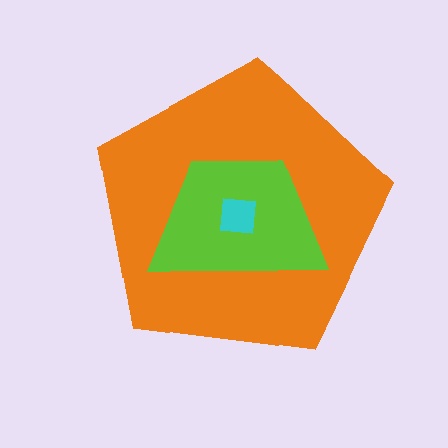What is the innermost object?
The cyan square.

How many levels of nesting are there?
3.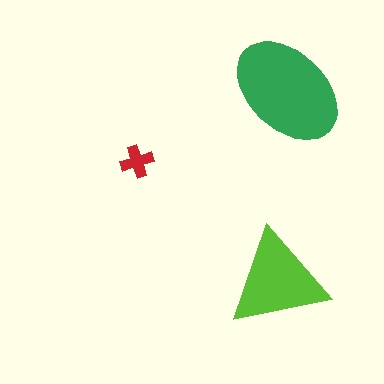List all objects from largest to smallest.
The green ellipse, the lime triangle, the red cross.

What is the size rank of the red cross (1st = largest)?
3rd.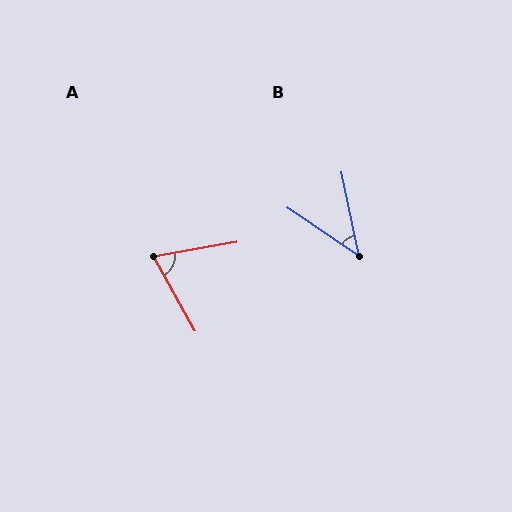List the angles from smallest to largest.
B (44°), A (71°).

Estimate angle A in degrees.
Approximately 71 degrees.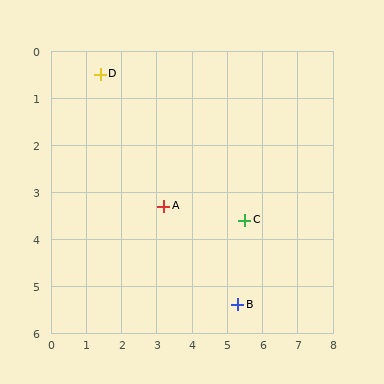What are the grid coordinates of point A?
Point A is at approximately (3.2, 3.3).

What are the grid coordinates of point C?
Point C is at approximately (5.5, 3.6).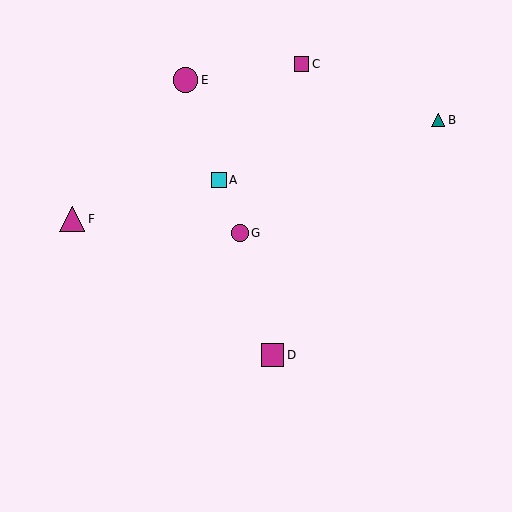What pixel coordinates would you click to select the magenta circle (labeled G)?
Click at (240, 233) to select the magenta circle G.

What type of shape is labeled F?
Shape F is a magenta triangle.